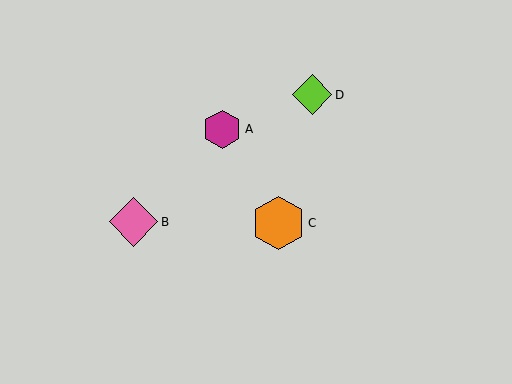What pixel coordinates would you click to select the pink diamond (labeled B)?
Click at (134, 222) to select the pink diamond B.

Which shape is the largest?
The orange hexagon (labeled C) is the largest.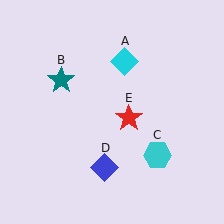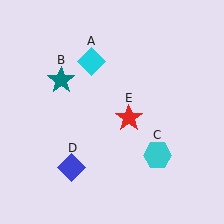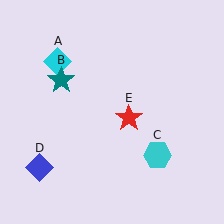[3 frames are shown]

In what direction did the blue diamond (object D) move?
The blue diamond (object D) moved left.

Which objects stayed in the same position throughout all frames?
Teal star (object B) and cyan hexagon (object C) and red star (object E) remained stationary.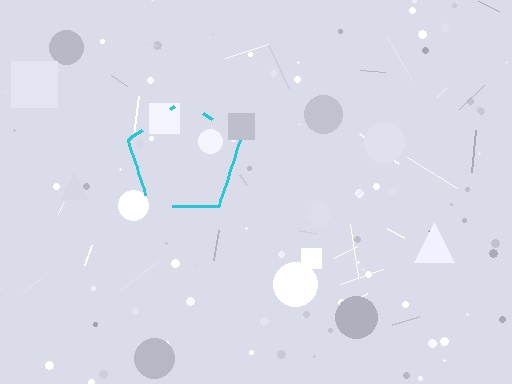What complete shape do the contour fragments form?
The contour fragments form a pentagon.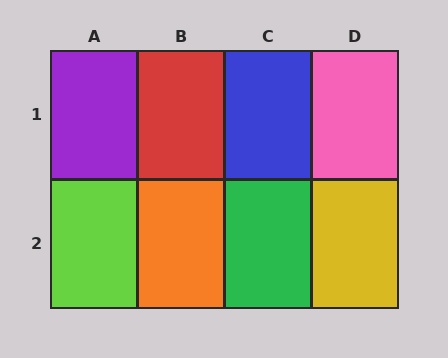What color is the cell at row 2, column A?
Lime.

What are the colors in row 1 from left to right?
Purple, red, blue, pink.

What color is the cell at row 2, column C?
Green.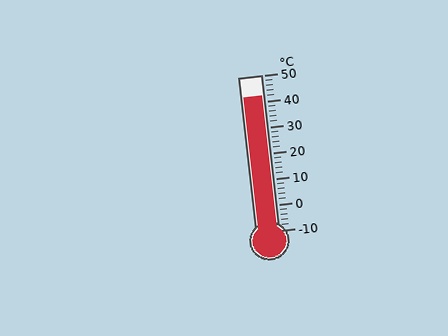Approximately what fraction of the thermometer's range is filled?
The thermometer is filled to approximately 85% of its range.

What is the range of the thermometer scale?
The thermometer scale ranges from -10°C to 50°C.